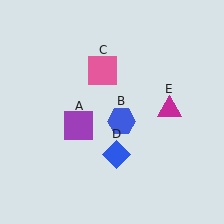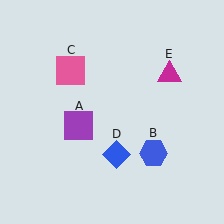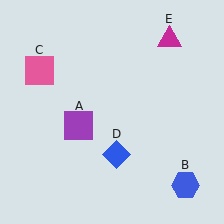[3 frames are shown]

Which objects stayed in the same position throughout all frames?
Purple square (object A) and blue diamond (object D) remained stationary.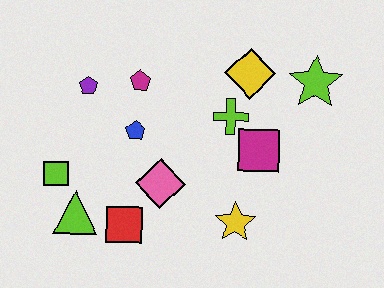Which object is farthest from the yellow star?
The purple pentagon is farthest from the yellow star.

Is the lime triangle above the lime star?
No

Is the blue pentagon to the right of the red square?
Yes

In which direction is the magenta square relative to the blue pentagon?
The magenta square is to the right of the blue pentagon.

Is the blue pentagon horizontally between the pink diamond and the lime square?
Yes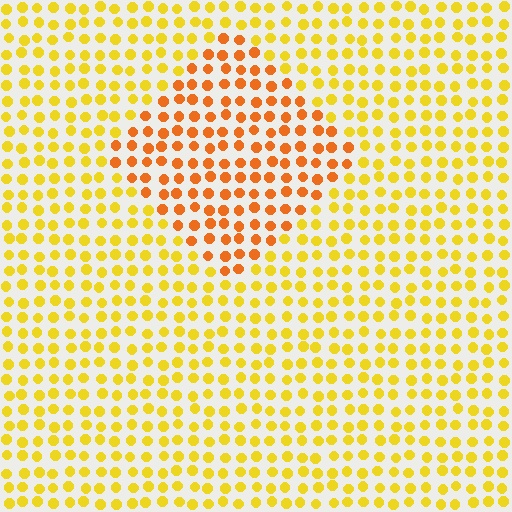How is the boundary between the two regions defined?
The boundary is defined purely by a slight shift in hue (about 31 degrees). Spacing, size, and orientation are identical on both sides.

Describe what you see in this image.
The image is filled with small yellow elements in a uniform arrangement. A diamond-shaped region is visible where the elements are tinted to a slightly different hue, forming a subtle color boundary.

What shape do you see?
I see a diamond.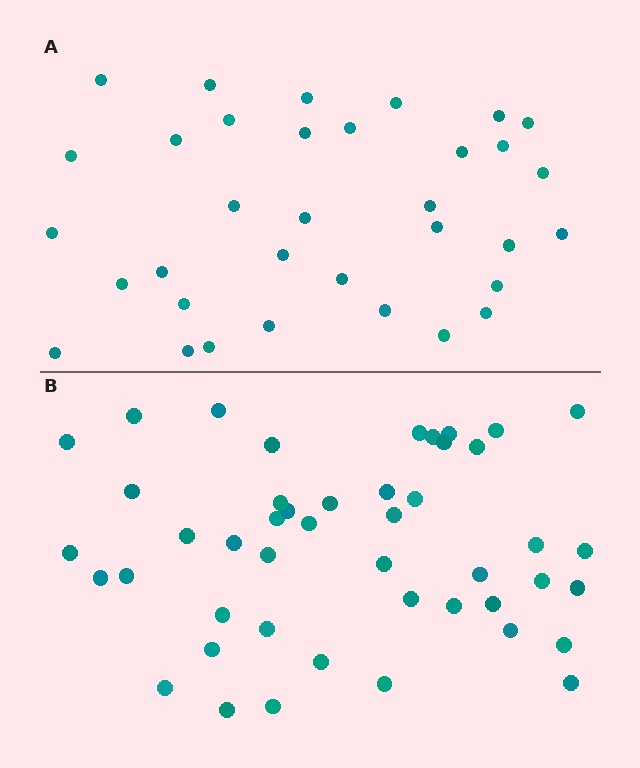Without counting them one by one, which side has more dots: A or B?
Region B (the bottom region) has more dots.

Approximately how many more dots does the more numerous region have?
Region B has roughly 12 or so more dots than region A.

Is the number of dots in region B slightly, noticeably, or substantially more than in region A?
Region B has noticeably more, but not dramatically so. The ratio is roughly 1.4 to 1.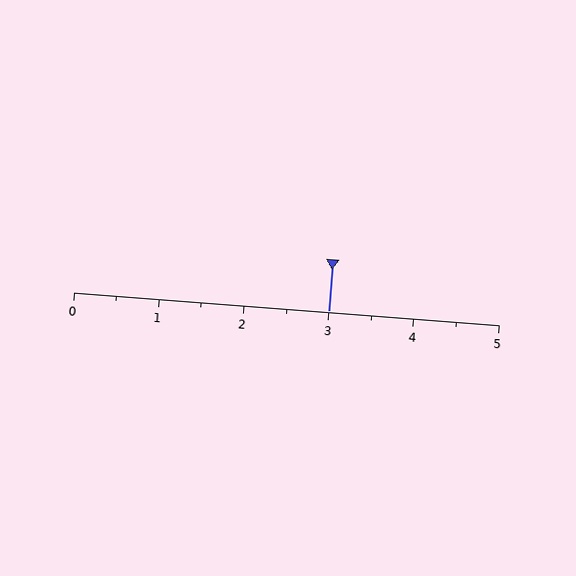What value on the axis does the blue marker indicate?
The marker indicates approximately 3.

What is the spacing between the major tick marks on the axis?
The major ticks are spaced 1 apart.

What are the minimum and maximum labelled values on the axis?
The axis runs from 0 to 5.